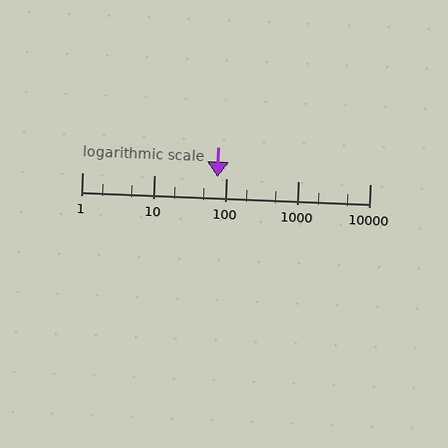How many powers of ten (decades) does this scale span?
The scale spans 4 decades, from 1 to 10000.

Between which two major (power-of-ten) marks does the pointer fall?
The pointer is between 10 and 100.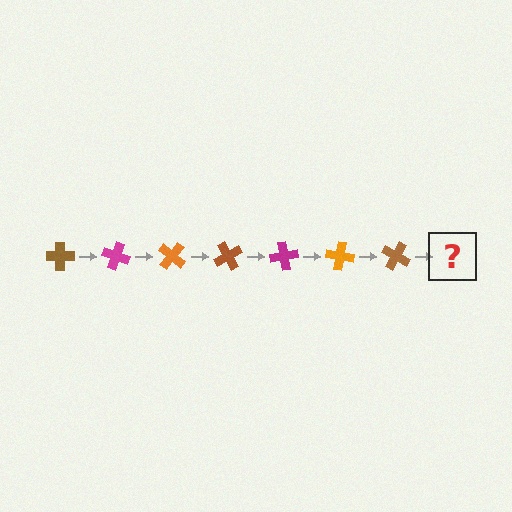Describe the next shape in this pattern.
It should be a magenta cross, rotated 140 degrees from the start.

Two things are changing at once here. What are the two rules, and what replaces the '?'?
The two rules are that it rotates 20 degrees each step and the color cycles through brown, magenta, and orange. The '?' should be a magenta cross, rotated 140 degrees from the start.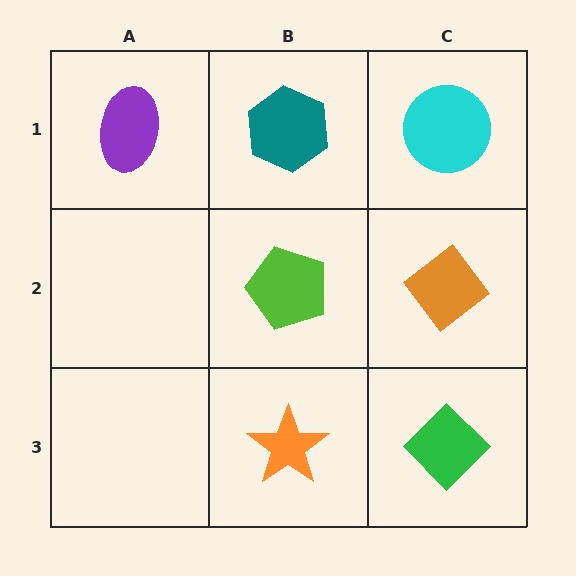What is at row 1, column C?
A cyan circle.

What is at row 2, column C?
An orange diamond.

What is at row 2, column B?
A lime pentagon.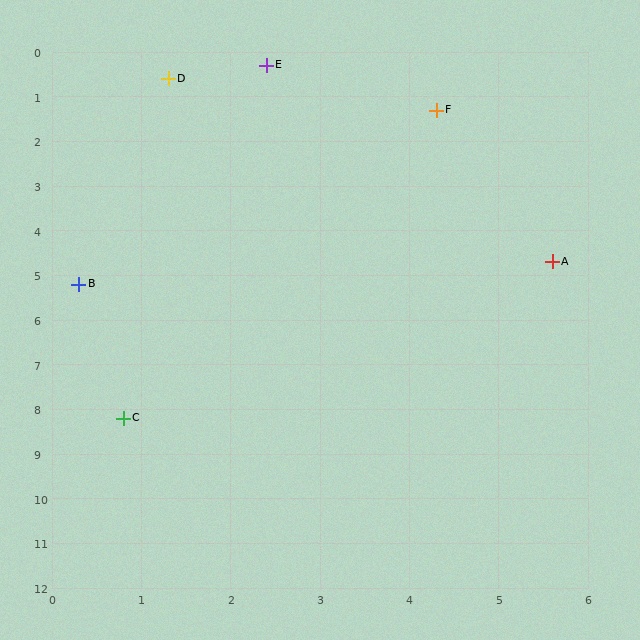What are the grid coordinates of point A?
Point A is at approximately (5.6, 4.7).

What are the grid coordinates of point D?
Point D is at approximately (1.3, 0.6).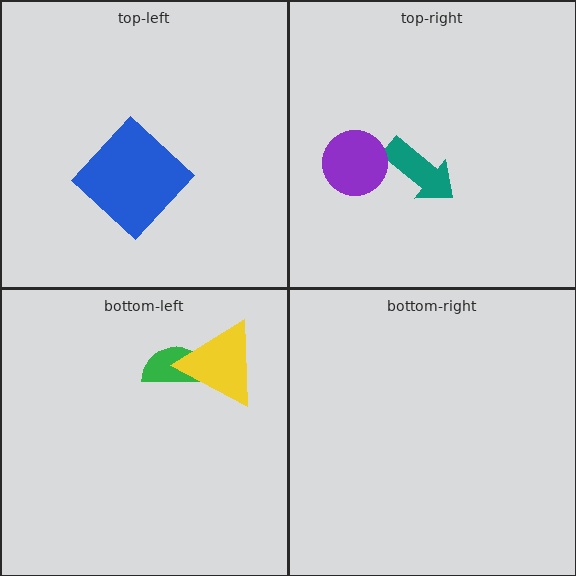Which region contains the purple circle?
The top-right region.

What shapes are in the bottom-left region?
The green semicircle, the yellow triangle.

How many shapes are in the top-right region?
2.